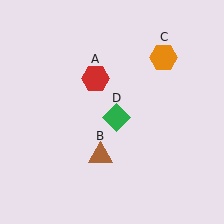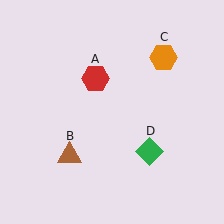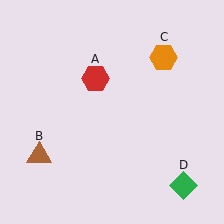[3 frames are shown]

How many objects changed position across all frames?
2 objects changed position: brown triangle (object B), green diamond (object D).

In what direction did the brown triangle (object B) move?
The brown triangle (object B) moved left.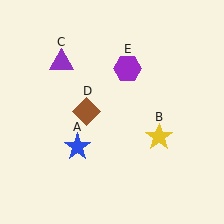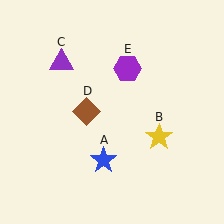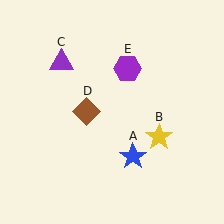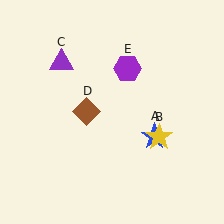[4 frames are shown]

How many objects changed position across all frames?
1 object changed position: blue star (object A).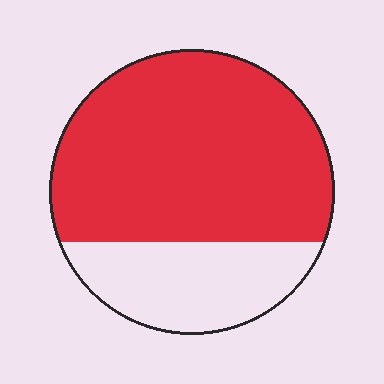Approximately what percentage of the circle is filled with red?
Approximately 70%.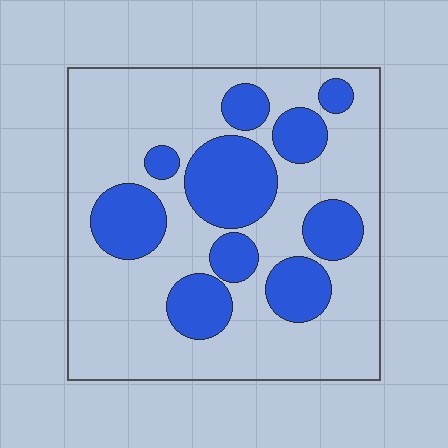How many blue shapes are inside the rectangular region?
10.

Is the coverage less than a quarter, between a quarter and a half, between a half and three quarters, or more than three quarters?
Between a quarter and a half.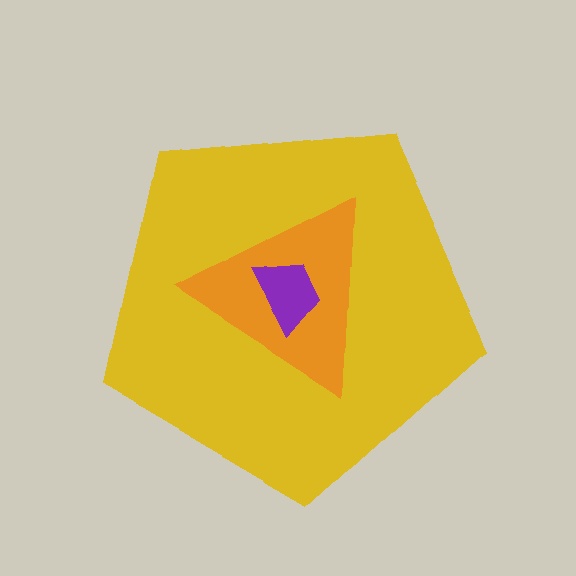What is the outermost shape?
The yellow pentagon.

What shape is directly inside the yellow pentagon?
The orange triangle.